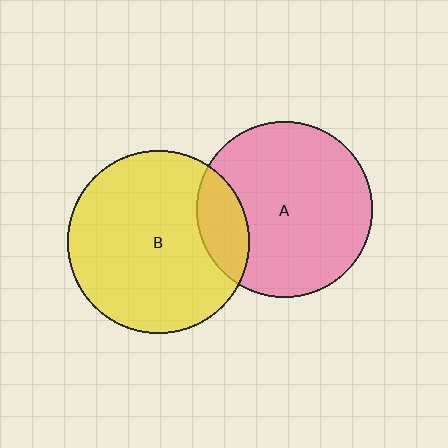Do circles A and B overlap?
Yes.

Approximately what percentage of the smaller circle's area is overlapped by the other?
Approximately 15%.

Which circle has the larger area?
Circle B (yellow).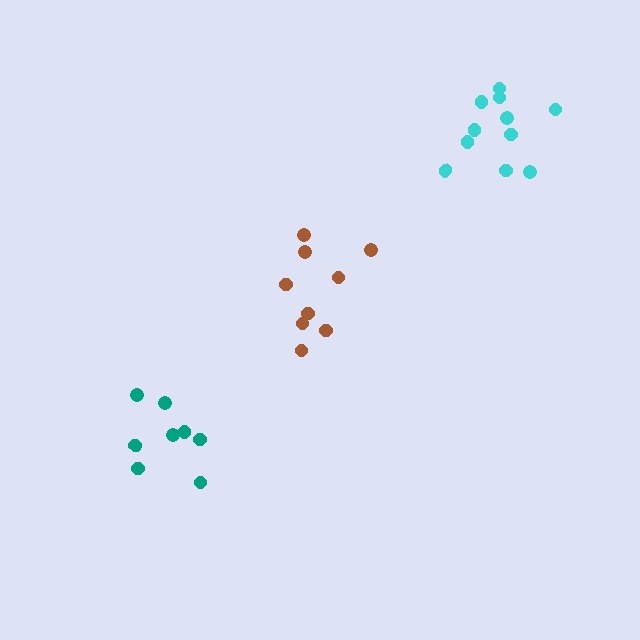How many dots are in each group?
Group 1: 9 dots, Group 2: 8 dots, Group 3: 11 dots (28 total).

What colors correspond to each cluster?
The clusters are colored: brown, teal, cyan.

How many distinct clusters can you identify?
There are 3 distinct clusters.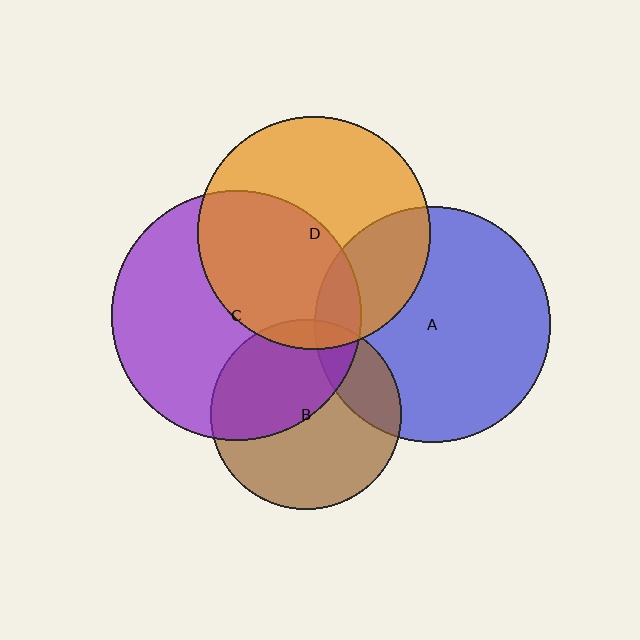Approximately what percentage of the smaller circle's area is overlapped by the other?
Approximately 20%.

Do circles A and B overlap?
Yes.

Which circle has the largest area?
Circle C (purple).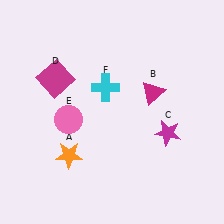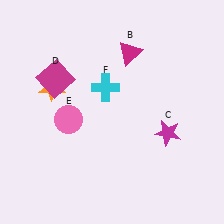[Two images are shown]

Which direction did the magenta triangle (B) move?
The magenta triangle (B) moved up.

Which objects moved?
The objects that moved are: the orange star (A), the magenta triangle (B).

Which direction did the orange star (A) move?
The orange star (A) moved up.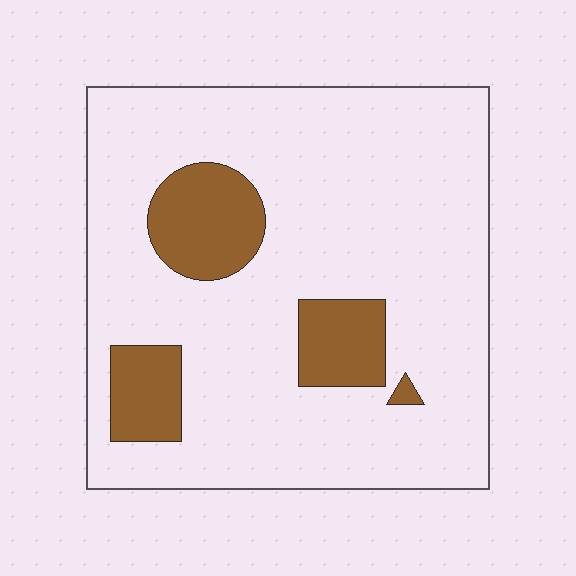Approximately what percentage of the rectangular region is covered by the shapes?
Approximately 15%.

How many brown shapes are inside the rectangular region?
4.